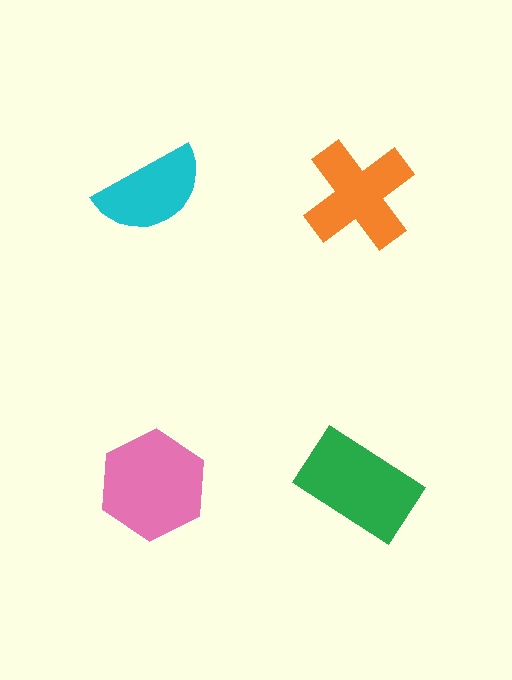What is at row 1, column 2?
An orange cross.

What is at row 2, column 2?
A green rectangle.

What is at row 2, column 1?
A pink hexagon.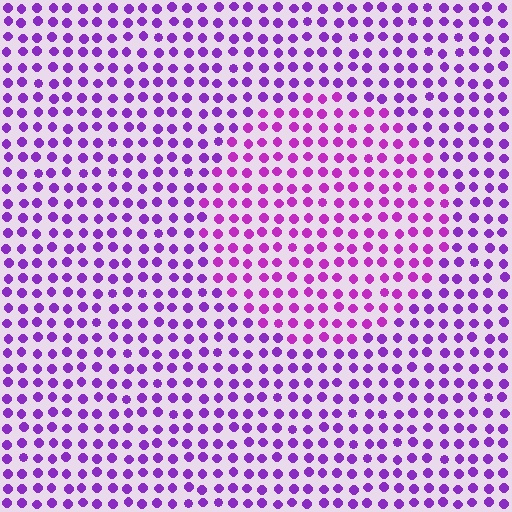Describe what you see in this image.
The image is filled with small purple elements in a uniform arrangement. A circle-shaped region is visible where the elements are tinted to a slightly different hue, forming a subtle color boundary.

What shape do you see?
I see a circle.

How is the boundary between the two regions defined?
The boundary is defined purely by a slight shift in hue (about 23 degrees). Spacing, size, and orientation are identical on both sides.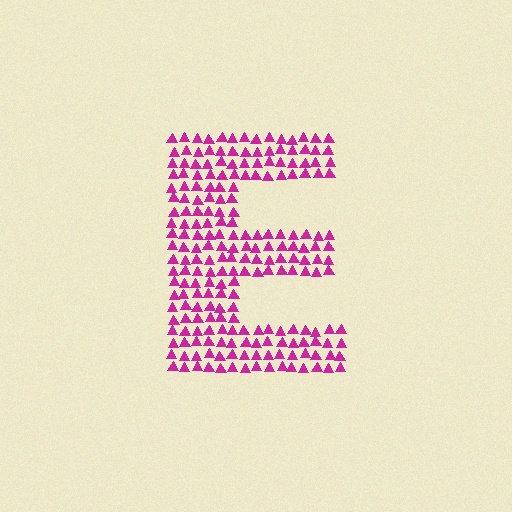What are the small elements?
The small elements are triangles.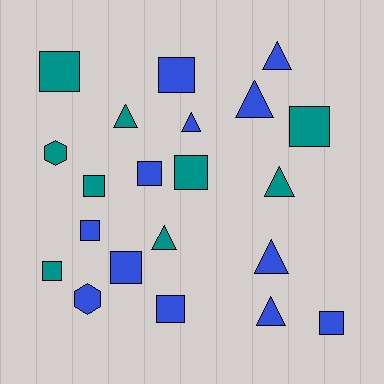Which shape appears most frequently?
Square, with 11 objects.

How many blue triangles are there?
There are 5 blue triangles.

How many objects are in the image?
There are 21 objects.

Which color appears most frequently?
Blue, with 12 objects.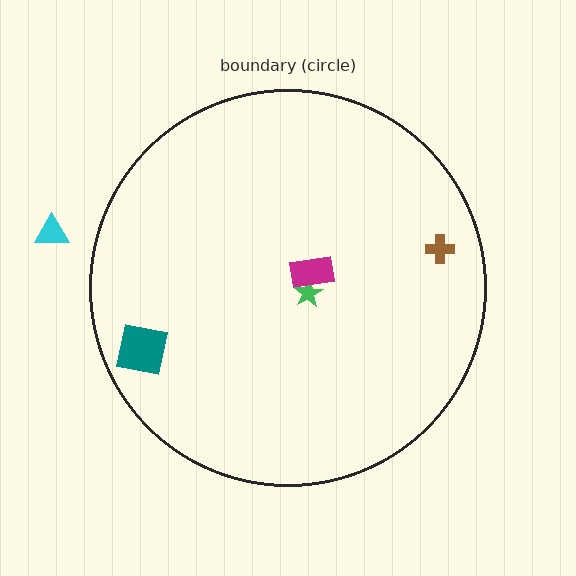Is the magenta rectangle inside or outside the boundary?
Inside.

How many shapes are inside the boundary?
4 inside, 1 outside.